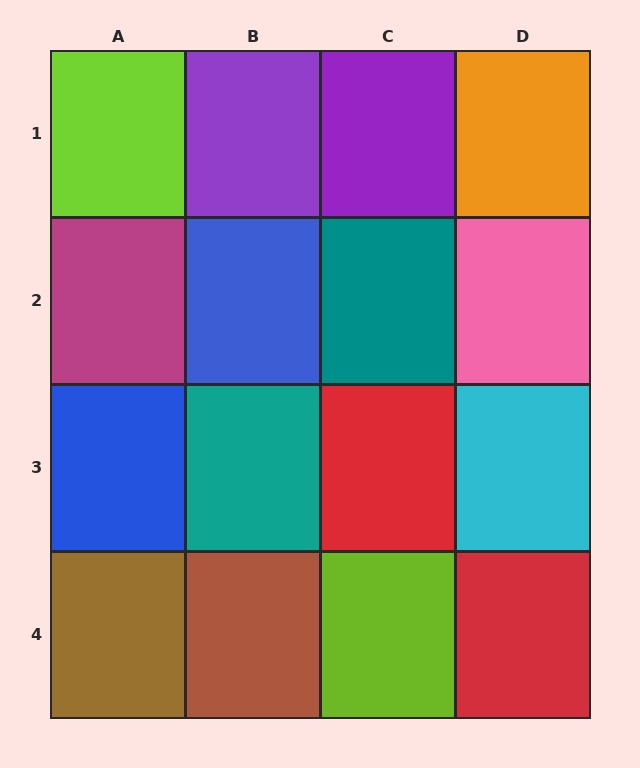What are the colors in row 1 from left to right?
Lime, purple, purple, orange.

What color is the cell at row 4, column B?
Brown.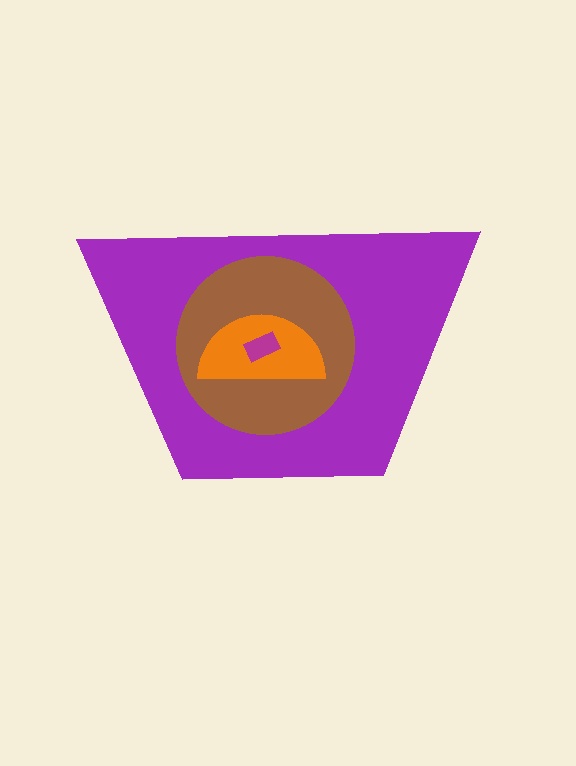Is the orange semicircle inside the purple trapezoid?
Yes.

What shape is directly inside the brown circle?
The orange semicircle.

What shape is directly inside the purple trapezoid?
The brown circle.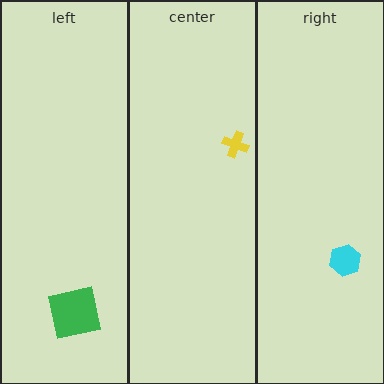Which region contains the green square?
The left region.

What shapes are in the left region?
The green square.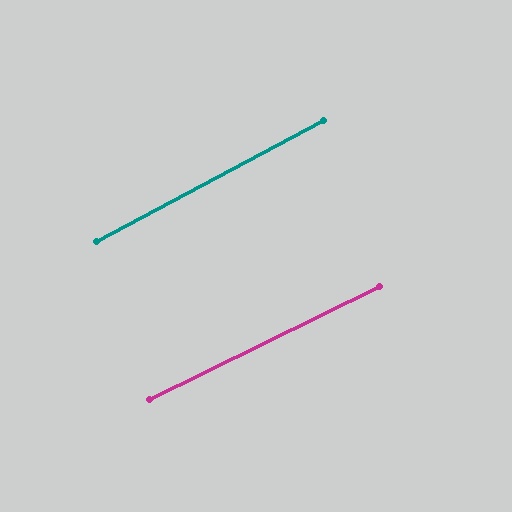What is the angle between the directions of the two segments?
Approximately 2 degrees.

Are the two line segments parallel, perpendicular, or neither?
Parallel — their directions differ by only 2.0°.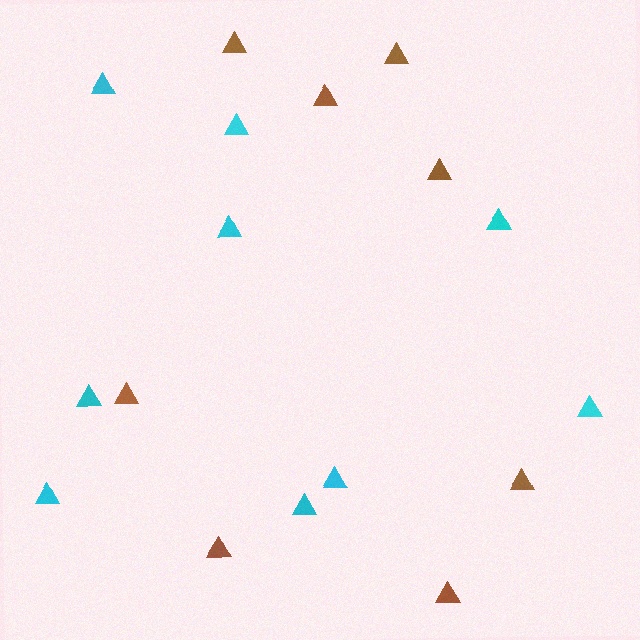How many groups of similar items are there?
There are 2 groups: one group of brown triangles (8) and one group of cyan triangles (9).